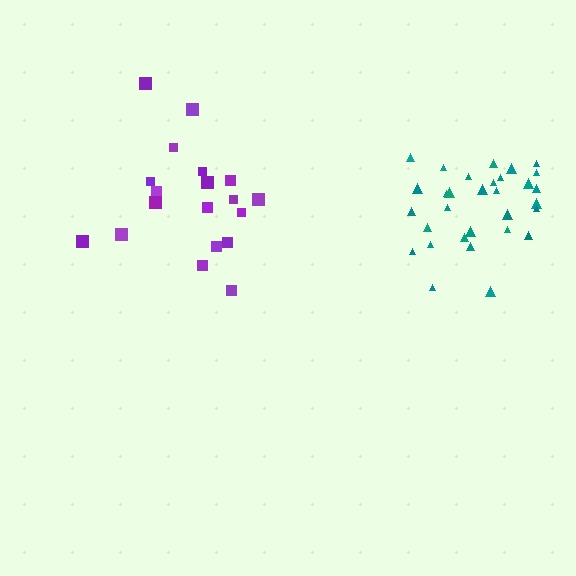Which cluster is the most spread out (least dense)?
Purple.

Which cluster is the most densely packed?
Teal.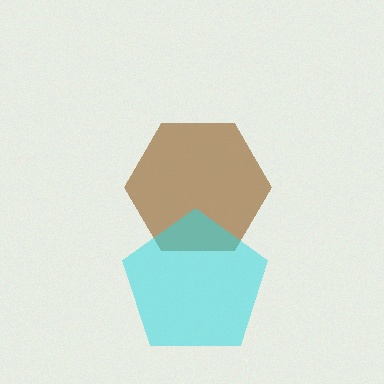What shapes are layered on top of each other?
The layered shapes are: a brown hexagon, a cyan pentagon.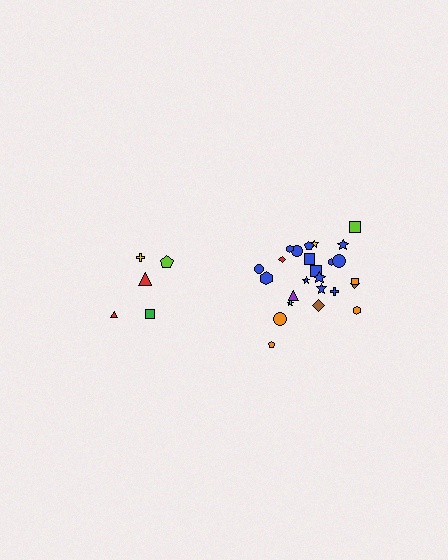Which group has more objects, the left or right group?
The right group.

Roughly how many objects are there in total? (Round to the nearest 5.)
Roughly 30 objects in total.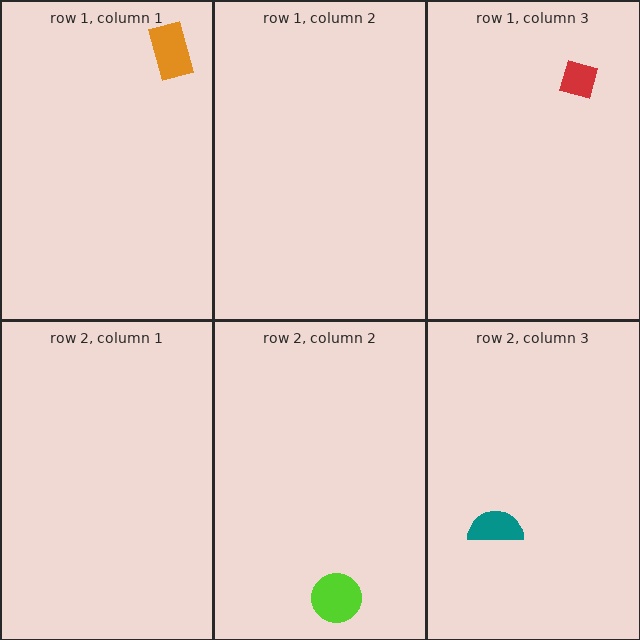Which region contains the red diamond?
The row 1, column 3 region.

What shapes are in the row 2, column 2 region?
The lime circle.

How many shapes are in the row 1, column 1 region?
1.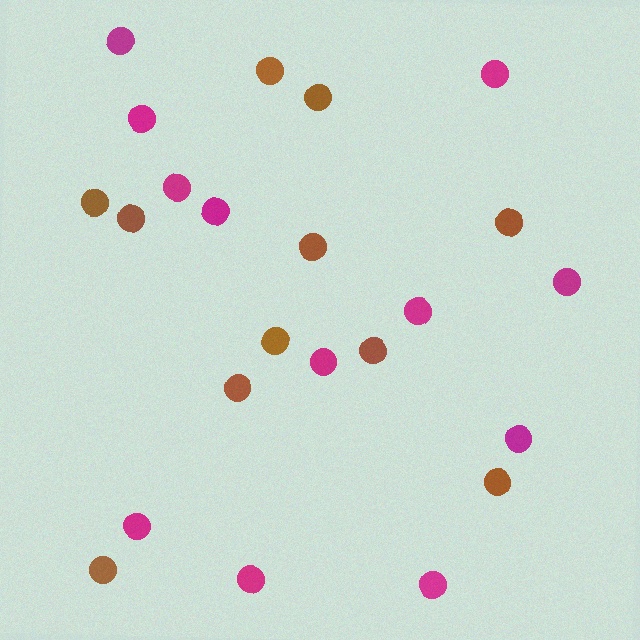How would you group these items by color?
There are 2 groups: one group of magenta circles (12) and one group of brown circles (11).